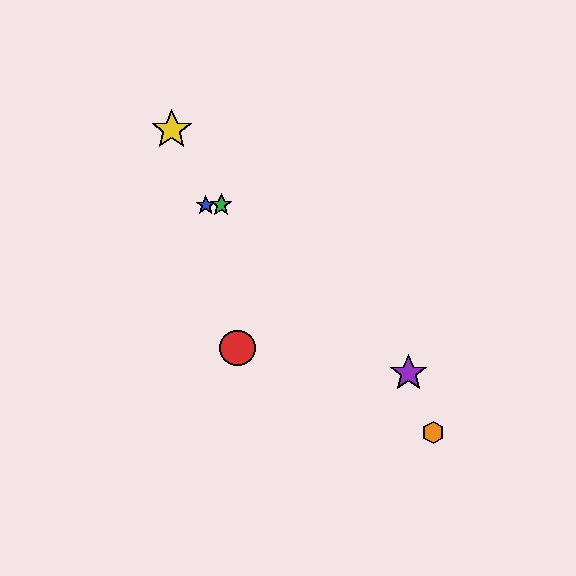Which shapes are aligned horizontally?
The blue star, the green star are aligned horizontally.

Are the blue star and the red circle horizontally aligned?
No, the blue star is at y≈205 and the red circle is at y≈348.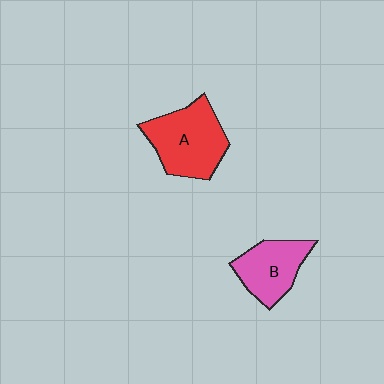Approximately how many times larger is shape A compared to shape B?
Approximately 1.4 times.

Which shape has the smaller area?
Shape B (pink).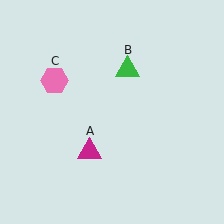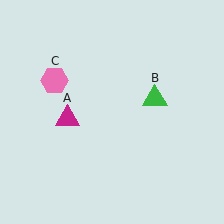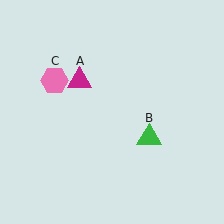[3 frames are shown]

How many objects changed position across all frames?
2 objects changed position: magenta triangle (object A), green triangle (object B).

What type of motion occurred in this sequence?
The magenta triangle (object A), green triangle (object B) rotated clockwise around the center of the scene.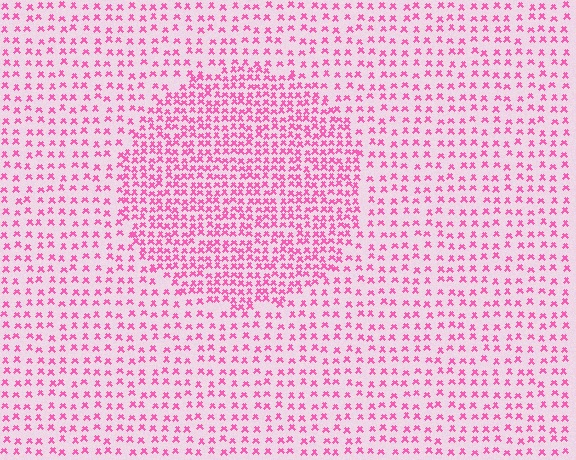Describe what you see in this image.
The image contains small pink elements arranged at two different densities. A circle-shaped region is visible where the elements are more densely packed than the surrounding area.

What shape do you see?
I see a circle.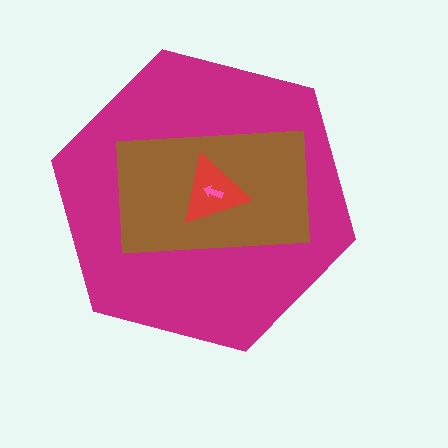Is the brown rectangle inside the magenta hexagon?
Yes.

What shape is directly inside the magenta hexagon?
The brown rectangle.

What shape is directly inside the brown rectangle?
The red triangle.